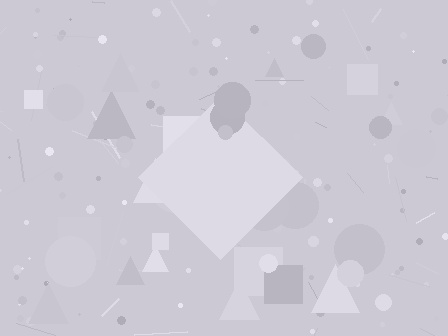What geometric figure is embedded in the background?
A diamond is embedded in the background.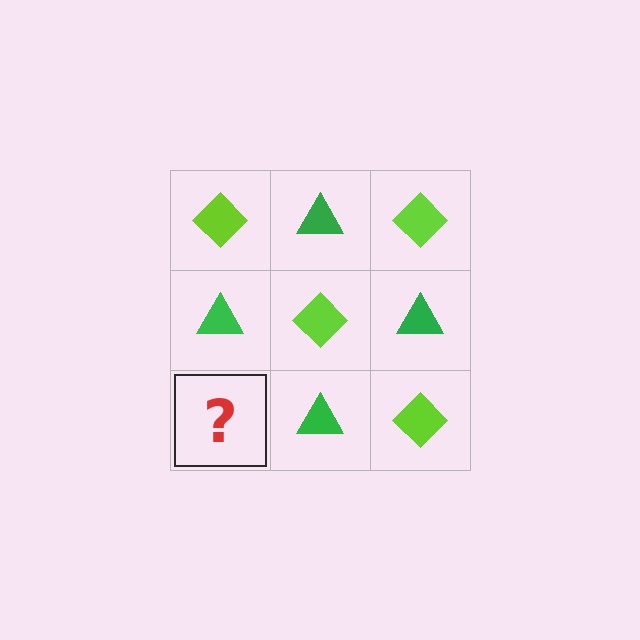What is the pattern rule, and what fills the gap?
The rule is that it alternates lime diamond and green triangle in a checkerboard pattern. The gap should be filled with a lime diamond.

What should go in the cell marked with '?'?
The missing cell should contain a lime diamond.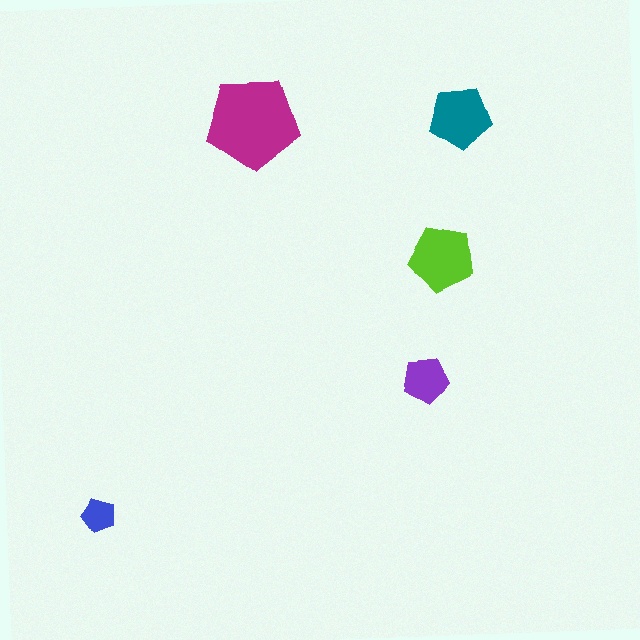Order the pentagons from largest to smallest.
the magenta one, the lime one, the teal one, the purple one, the blue one.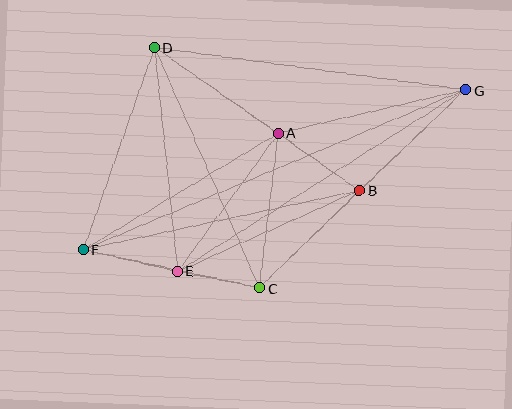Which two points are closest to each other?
Points C and E are closest to each other.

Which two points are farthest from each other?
Points F and G are farthest from each other.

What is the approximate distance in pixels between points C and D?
The distance between C and D is approximately 262 pixels.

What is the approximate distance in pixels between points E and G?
The distance between E and G is approximately 340 pixels.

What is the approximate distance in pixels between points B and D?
The distance between B and D is approximately 250 pixels.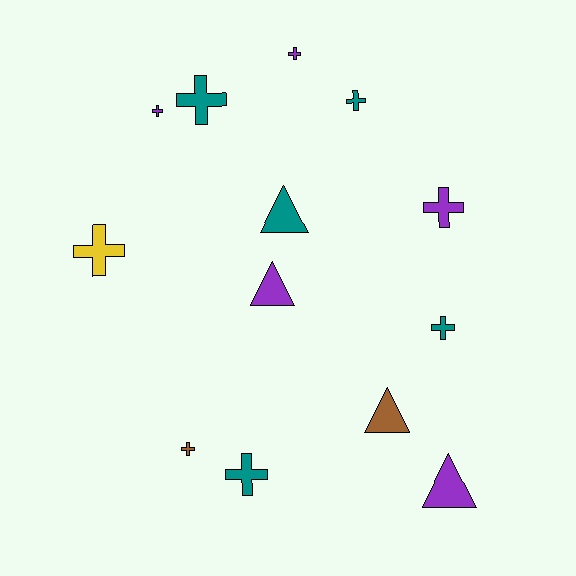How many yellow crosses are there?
There is 1 yellow cross.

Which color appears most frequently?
Purple, with 5 objects.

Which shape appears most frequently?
Cross, with 9 objects.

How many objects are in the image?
There are 13 objects.